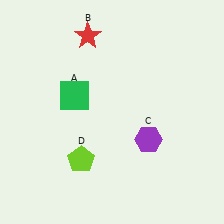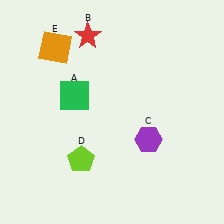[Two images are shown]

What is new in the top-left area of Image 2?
An orange square (E) was added in the top-left area of Image 2.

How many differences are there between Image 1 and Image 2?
There is 1 difference between the two images.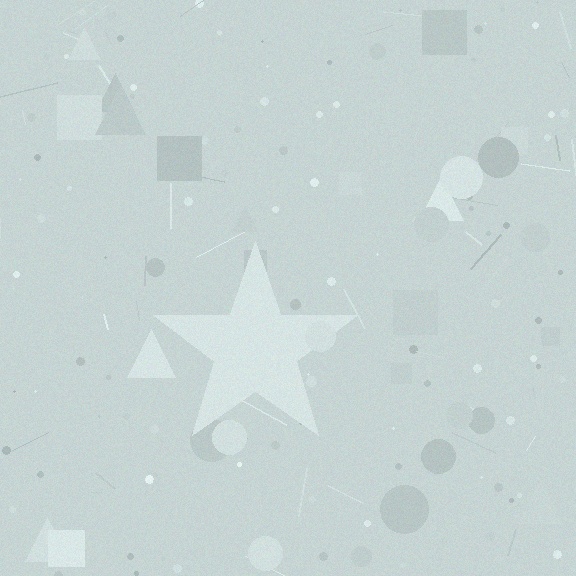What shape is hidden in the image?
A star is hidden in the image.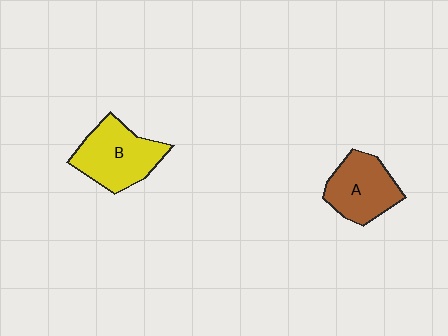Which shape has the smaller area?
Shape A (brown).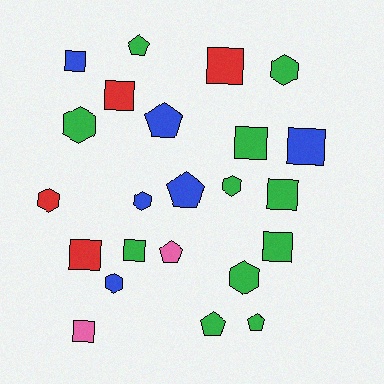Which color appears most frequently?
Green, with 11 objects.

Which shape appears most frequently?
Square, with 10 objects.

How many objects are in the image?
There are 23 objects.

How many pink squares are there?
There is 1 pink square.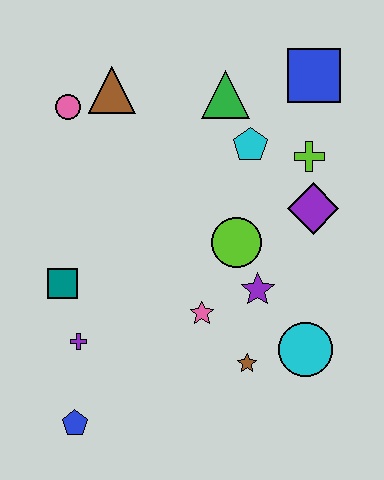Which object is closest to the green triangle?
The cyan pentagon is closest to the green triangle.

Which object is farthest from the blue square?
The blue pentagon is farthest from the blue square.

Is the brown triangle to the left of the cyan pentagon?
Yes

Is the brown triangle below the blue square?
Yes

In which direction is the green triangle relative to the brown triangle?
The green triangle is to the right of the brown triangle.